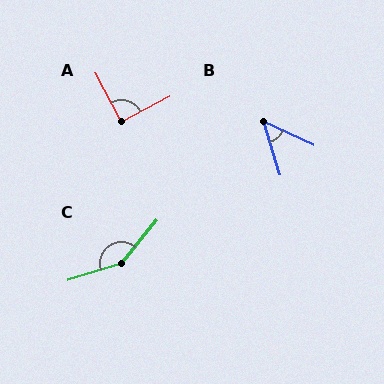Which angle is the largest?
C, at approximately 147 degrees.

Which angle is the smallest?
B, at approximately 47 degrees.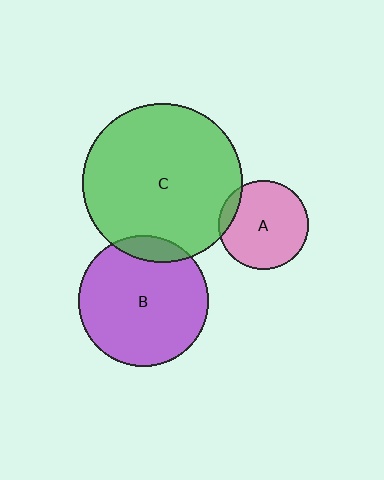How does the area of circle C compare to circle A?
Approximately 3.2 times.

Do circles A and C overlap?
Yes.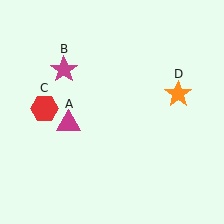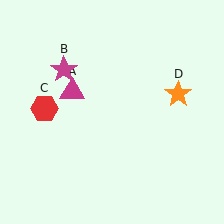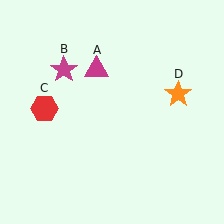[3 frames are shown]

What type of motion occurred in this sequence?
The magenta triangle (object A) rotated clockwise around the center of the scene.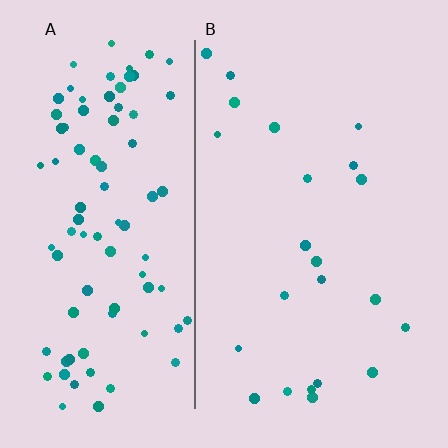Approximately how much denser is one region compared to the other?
Approximately 4.1× — region A over region B.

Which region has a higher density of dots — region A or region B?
A (the left).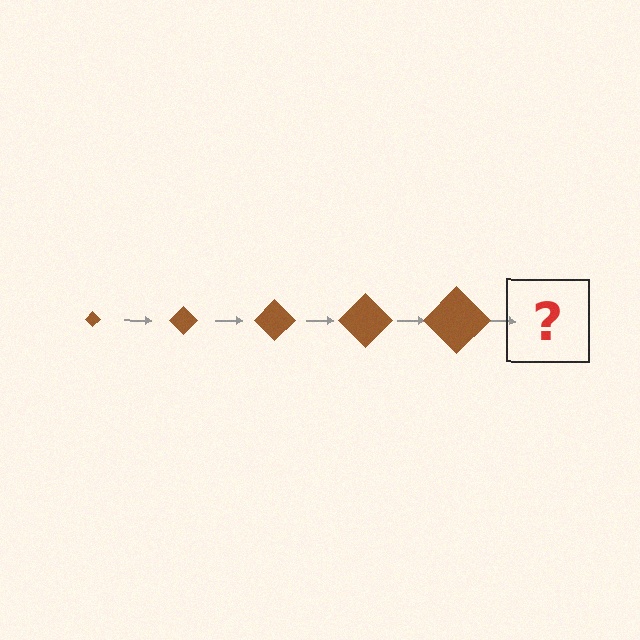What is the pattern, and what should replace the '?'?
The pattern is that the diamond gets progressively larger each step. The '?' should be a brown diamond, larger than the previous one.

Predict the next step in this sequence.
The next step is a brown diamond, larger than the previous one.